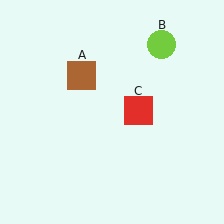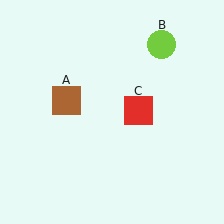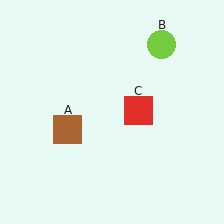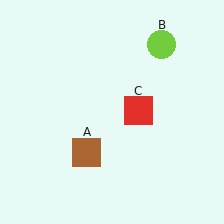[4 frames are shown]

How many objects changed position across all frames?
1 object changed position: brown square (object A).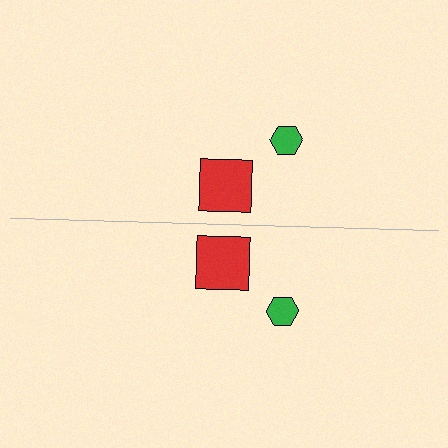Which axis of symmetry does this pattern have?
The pattern has a horizontal axis of symmetry running through the center of the image.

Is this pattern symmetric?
Yes, this pattern has bilateral (reflection) symmetry.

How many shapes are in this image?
There are 4 shapes in this image.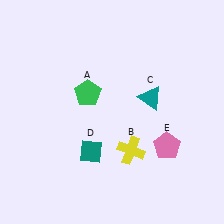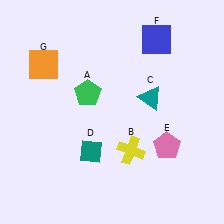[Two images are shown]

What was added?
A blue square (F), an orange square (G) were added in Image 2.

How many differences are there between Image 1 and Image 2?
There are 2 differences between the two images.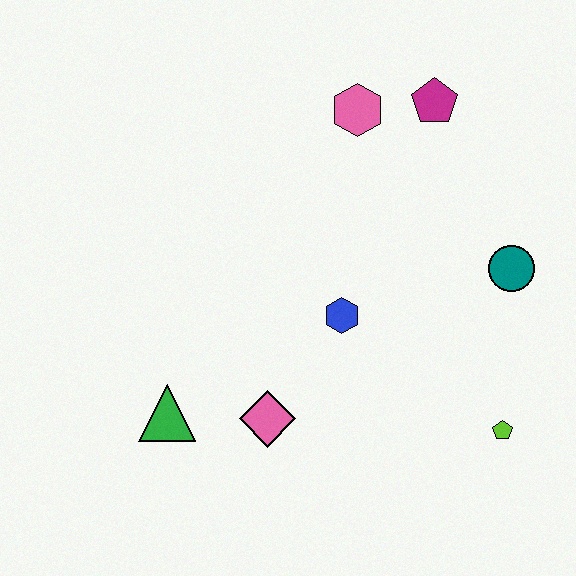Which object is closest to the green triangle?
The pink diamond is closest to the green triangle.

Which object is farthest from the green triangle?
The magenta pentagon is farthest from the green triangle.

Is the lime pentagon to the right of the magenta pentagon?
Yes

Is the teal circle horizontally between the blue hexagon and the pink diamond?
No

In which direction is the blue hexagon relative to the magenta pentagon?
The blue hexagon is below the magenta pentagon.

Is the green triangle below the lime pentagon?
No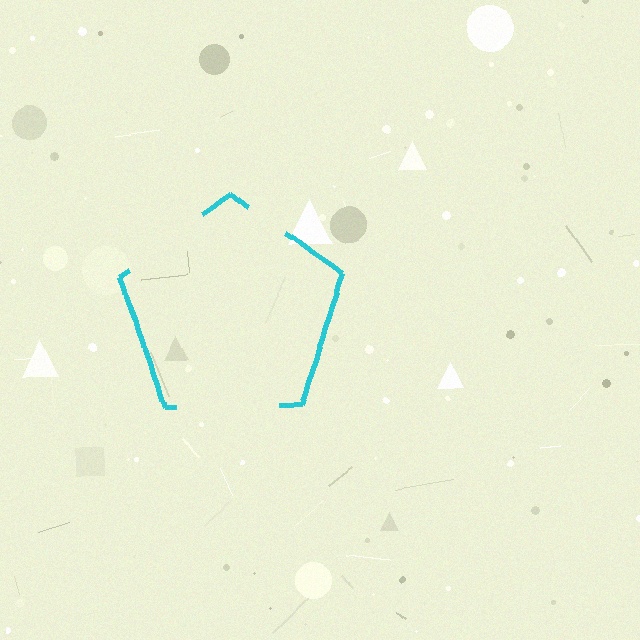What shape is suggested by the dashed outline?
The dashed outline suggests a pentagon.